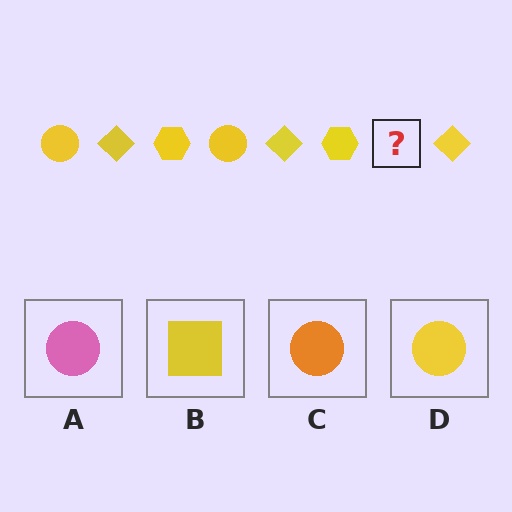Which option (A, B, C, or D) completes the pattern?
D.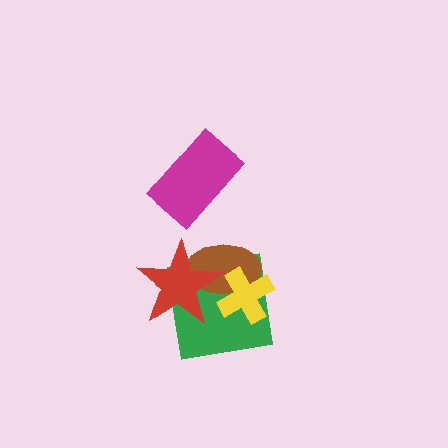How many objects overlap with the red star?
3 objects overlap with the red star.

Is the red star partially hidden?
No, no other shape covers it.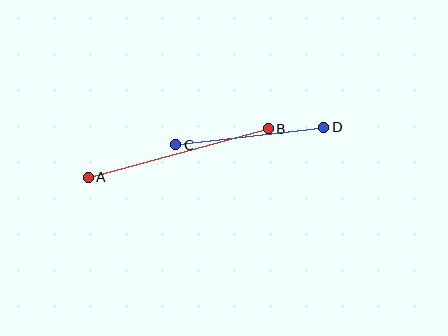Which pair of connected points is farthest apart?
Points A and B are farthest apart.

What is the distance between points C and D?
The distance is approximately 149 pixels.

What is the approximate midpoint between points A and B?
The midpoint is at approximately (178, 153) pixels.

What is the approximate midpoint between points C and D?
The midpoint is at approximately (250, 136) pixels.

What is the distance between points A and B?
The distance is approximately 186 pixels.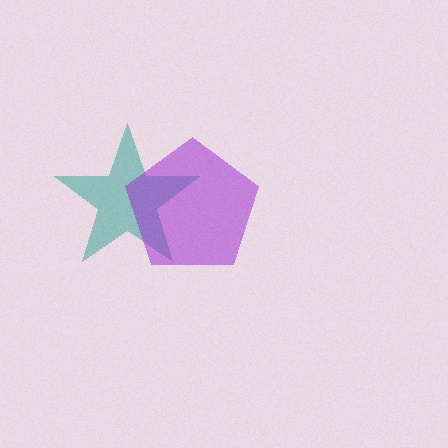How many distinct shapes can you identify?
There are 2 distinct shapes: a teal star, a purple pentagon.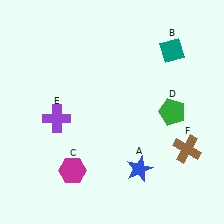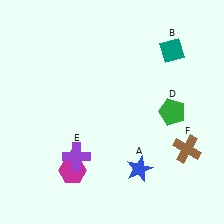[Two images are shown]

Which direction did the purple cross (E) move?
The purple cross (E) moved down.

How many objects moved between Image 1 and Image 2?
1 object moved between the two images.